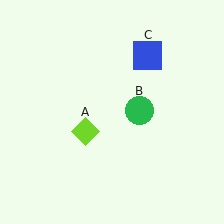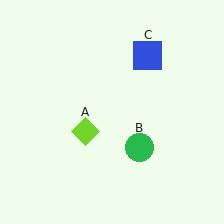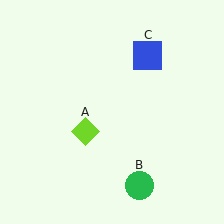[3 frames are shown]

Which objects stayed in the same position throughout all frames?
Lime diamond (object A) and blue square (object C) remained stationary.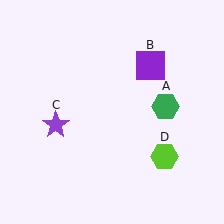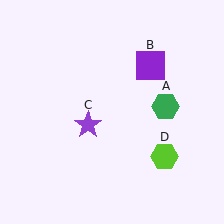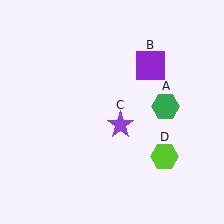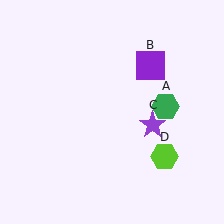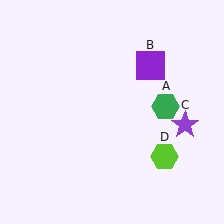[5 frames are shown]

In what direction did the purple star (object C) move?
The purple star (object C) moved right.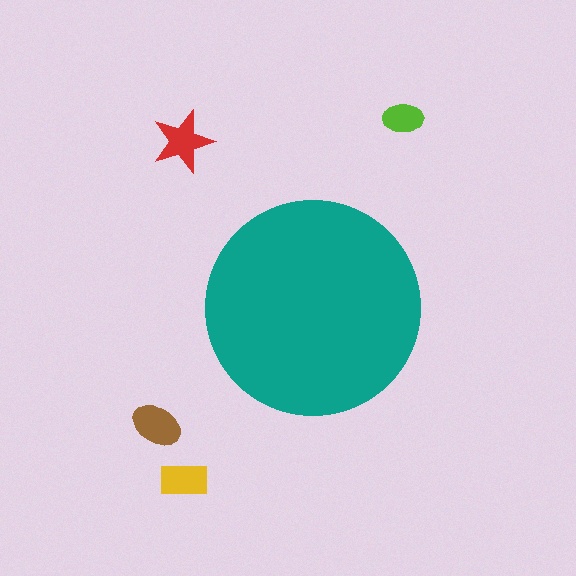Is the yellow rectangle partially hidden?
No, the yellow rectangle is fully visible.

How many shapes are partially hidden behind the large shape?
0 shapes are partially hidden.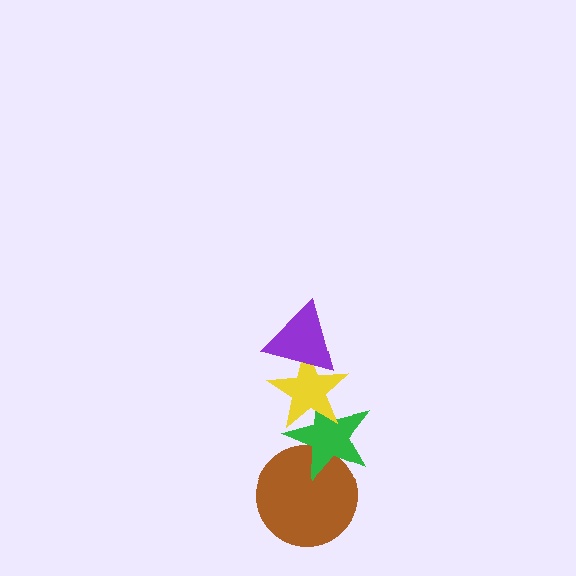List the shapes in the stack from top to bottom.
From top to bottom: the purple triangle, the yellow star, the green star, the brown circle.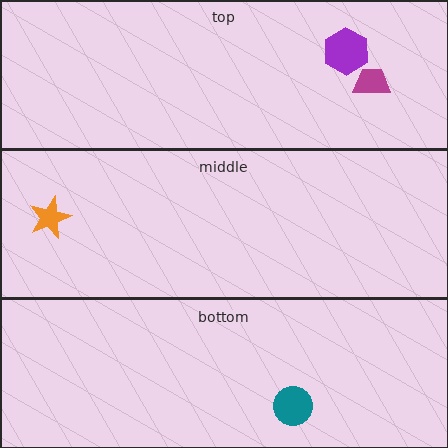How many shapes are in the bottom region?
1.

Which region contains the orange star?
The middle region.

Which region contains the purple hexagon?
The top region.